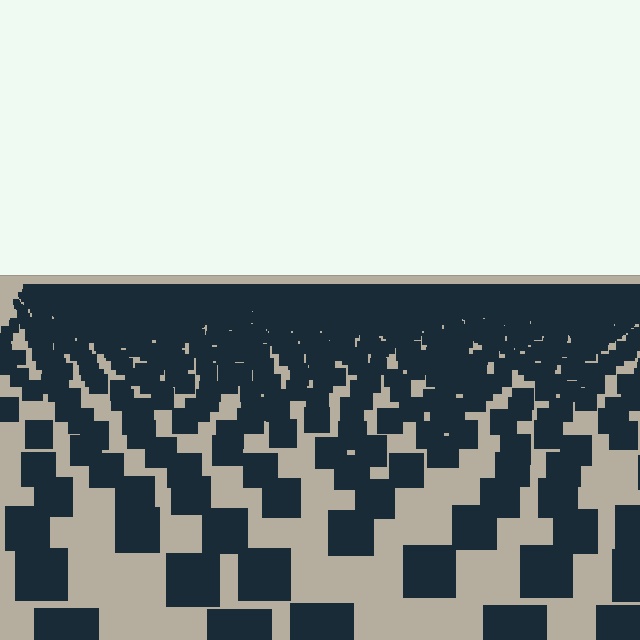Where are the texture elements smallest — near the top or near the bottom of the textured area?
Near the top.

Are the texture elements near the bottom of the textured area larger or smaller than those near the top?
Larger. Near the bottom, elements are closer to the viewer and appear at a bigger on-screen size.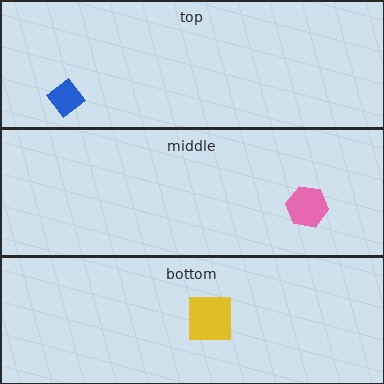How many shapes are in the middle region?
1.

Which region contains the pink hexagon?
The middle region.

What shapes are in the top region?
The blue diamond.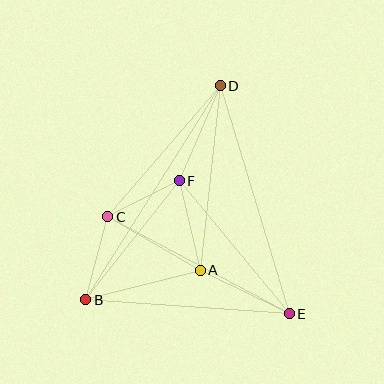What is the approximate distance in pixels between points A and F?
The distance between A and F is approximately 92 pixels.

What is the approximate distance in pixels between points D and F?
The distance between D and F is approximately 103 pixels.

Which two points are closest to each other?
Points C and F are closest to each other.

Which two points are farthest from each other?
Points B and D are farthest from each other.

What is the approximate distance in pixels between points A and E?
The distance between A and E is approximately 99 pixels.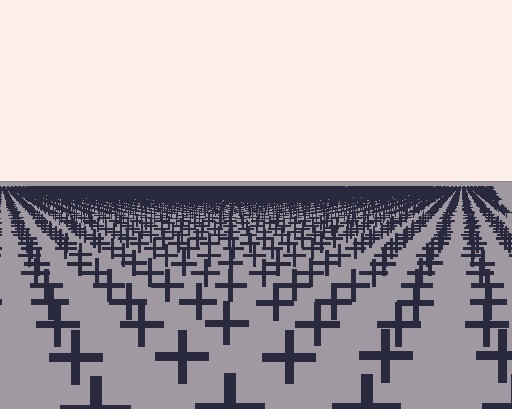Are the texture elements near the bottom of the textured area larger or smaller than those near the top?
Larger. Near the bottom, elements are closer to the viewer and appear at a bigger on-screen size.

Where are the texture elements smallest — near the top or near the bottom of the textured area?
Near the top.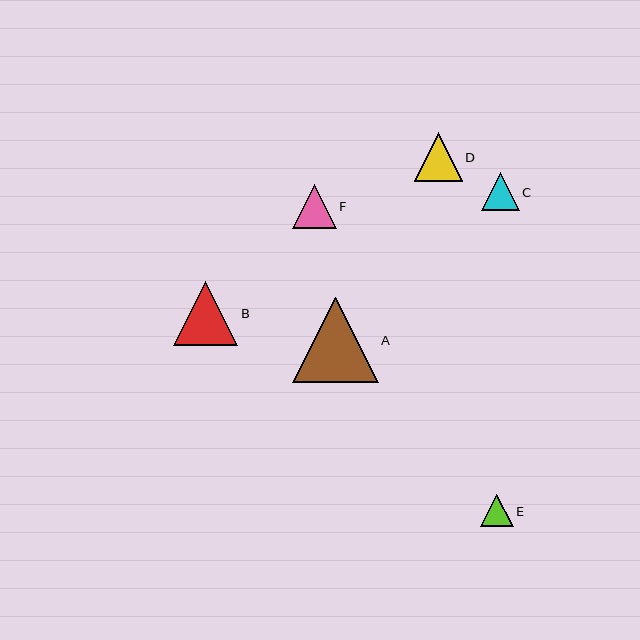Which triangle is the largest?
Triangle A is the largest with a size of approximately 86 pixels.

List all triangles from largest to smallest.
From largest to smallest: A, B, D, F, C, E.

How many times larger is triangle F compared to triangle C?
Triangle F is approximately 1.1 times the size of triangle C.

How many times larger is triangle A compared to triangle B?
Triangle A is approximately 1.3 times the size of triangle B.